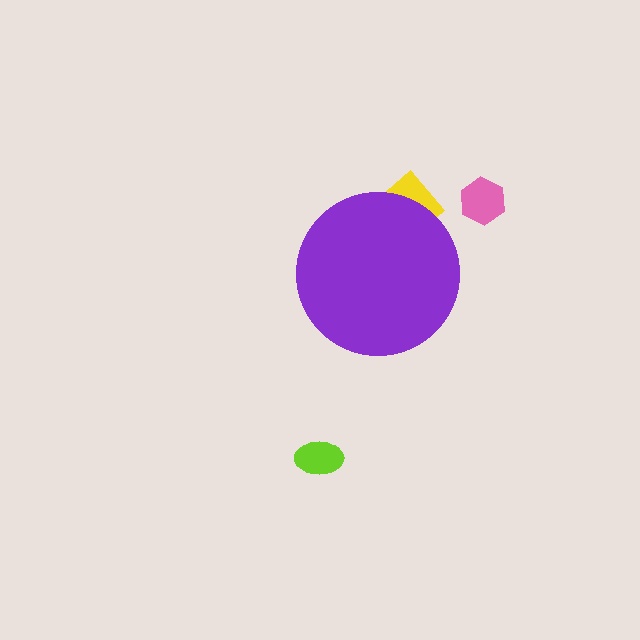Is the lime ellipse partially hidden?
No, the lime ellipse is fully visible.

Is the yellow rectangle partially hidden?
Yes, the yellow rectangle is partially hidden behind the purple circle.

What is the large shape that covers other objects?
A purple circle.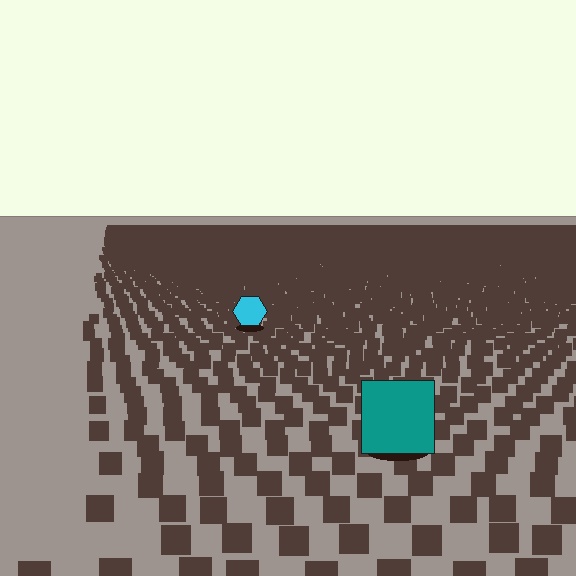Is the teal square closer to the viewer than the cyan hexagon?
Yes. The teal square is closer — you can tell from the texture gradient: the ground texture is coarser near it.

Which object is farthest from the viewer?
The cyan hexagon is farthest from the viewer. It appears smaller and the ground texture around it is denser.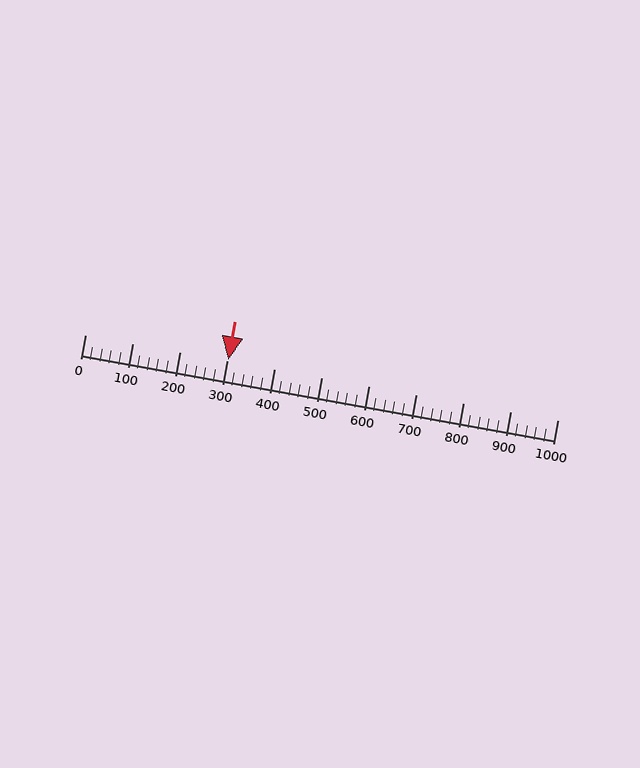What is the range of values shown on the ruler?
The ruler shows values from 0 to 1000.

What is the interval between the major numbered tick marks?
The major tick marks are spaced 100 units apart.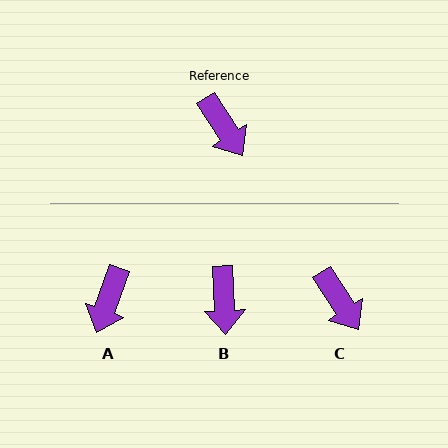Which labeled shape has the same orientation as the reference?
C.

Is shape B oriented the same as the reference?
No, it is off by about 30 degrees.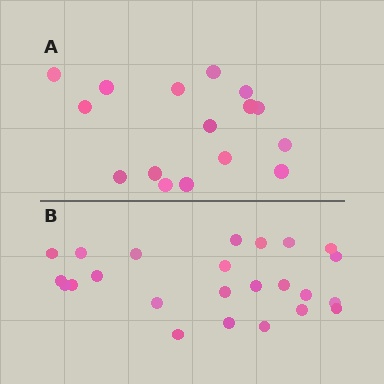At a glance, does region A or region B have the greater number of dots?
Region B (the bottom region) has more dots.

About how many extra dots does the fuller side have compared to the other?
Region B has roughly 8 or so more dots than region A.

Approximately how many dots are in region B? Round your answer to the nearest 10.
About 20 dots. (The exact count is 24, which rounds to 20.)